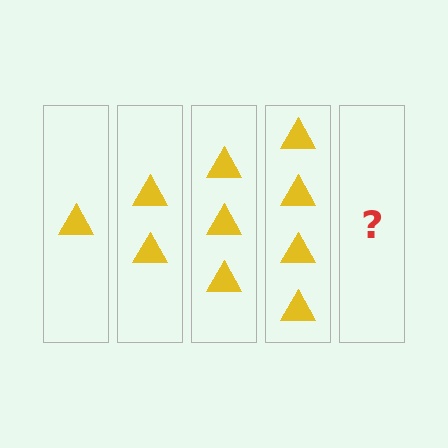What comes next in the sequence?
The next element should be 5 triangles.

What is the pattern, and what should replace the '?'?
The pattern is that each step adds one more triangle. The '?' should be 5 triangles.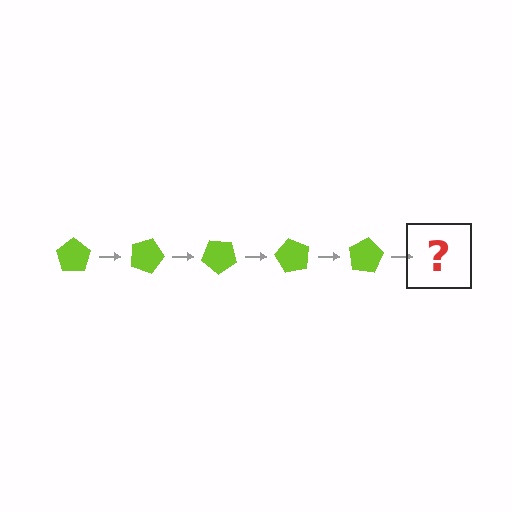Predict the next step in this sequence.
The next step is a lime pentagon rotated 100 degrees.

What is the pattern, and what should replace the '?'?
The pattern is that the pentagon rotates 20 degrees each step. The '?' should be a lime pentagon rotated 100 degrees.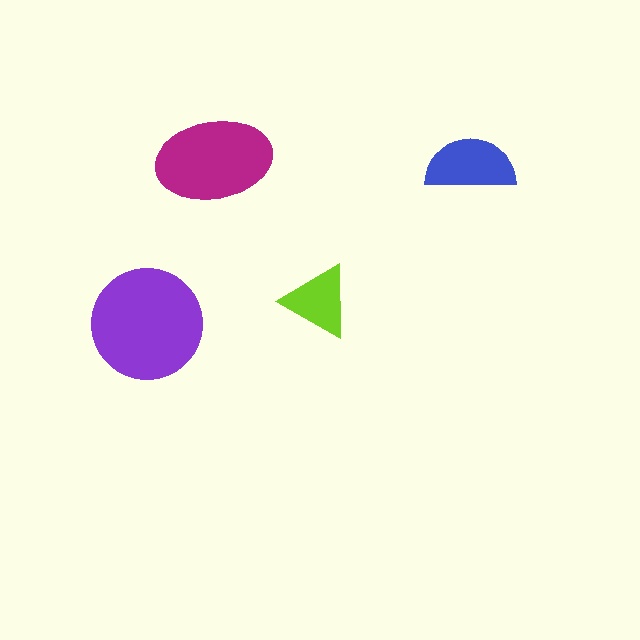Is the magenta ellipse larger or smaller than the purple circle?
Smaller.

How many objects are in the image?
There are 4 objects in the image.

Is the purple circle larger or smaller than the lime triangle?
Larger.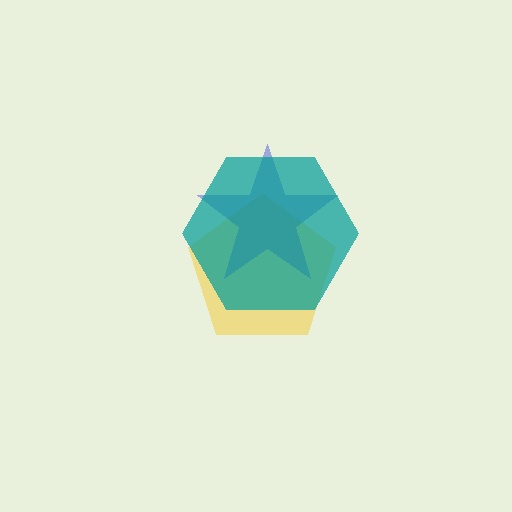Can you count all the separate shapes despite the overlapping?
Yes, there are 3 separate shapes.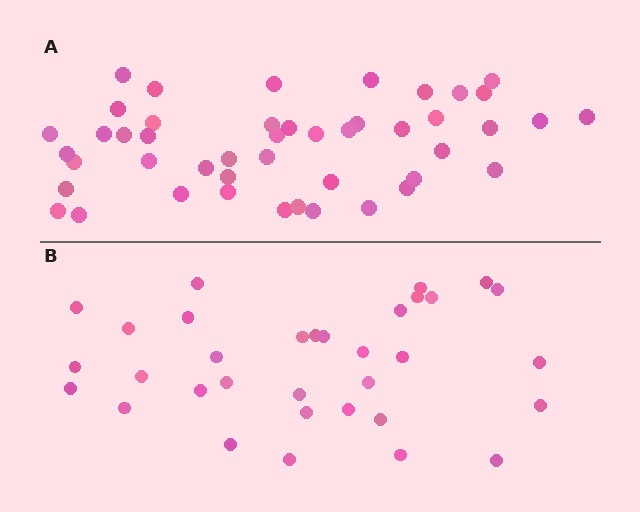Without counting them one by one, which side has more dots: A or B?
Region A (the top region) has more dots.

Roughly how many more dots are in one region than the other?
Region A has approximately 15 more dots than region B.